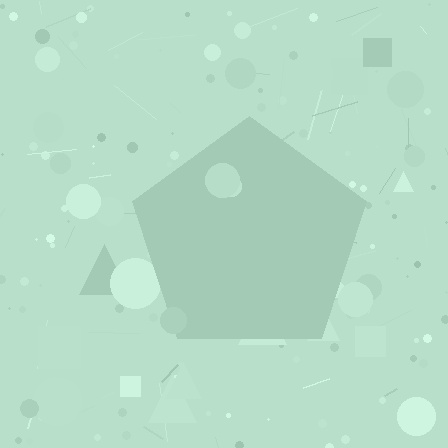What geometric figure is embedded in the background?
A pentagon is embedded in the background.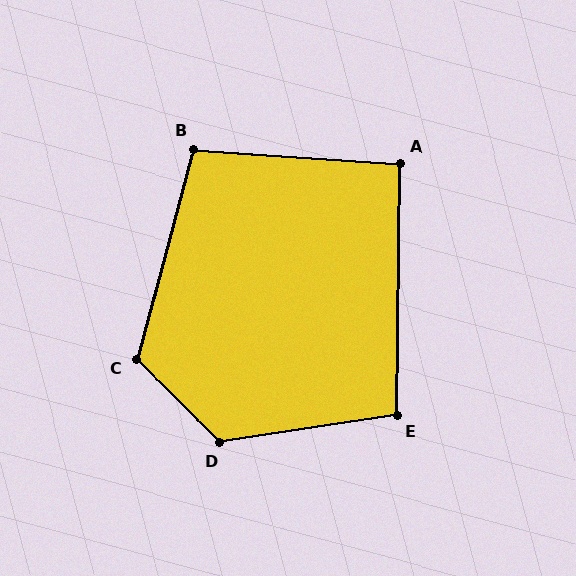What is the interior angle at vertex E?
Approximately 99 degrees (obtuse).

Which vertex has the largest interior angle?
D, at approximately 127 degrees.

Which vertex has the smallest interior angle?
A, at approximately 93 degrees.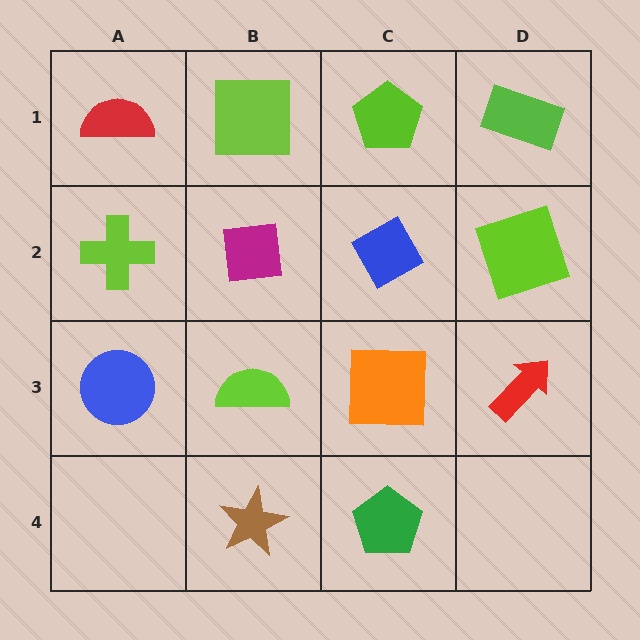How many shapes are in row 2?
4 shapes.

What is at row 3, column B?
A lime semicircle.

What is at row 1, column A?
A red semicircle.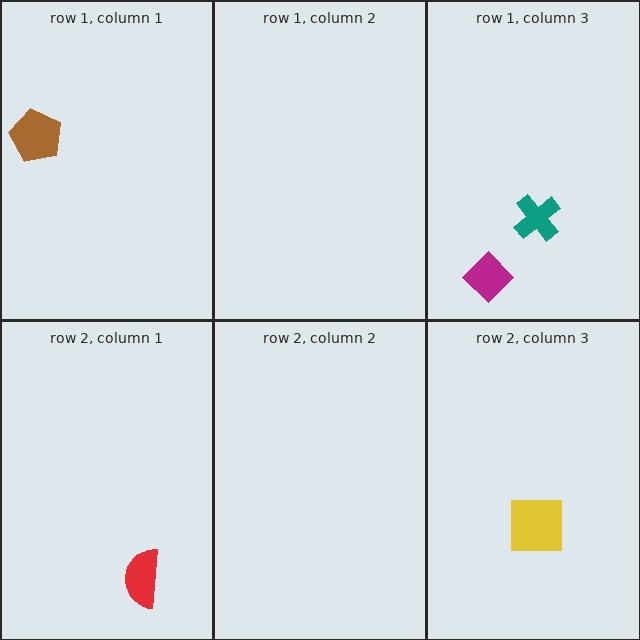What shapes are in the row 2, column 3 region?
The yellow square.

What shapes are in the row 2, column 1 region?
The red semicircle.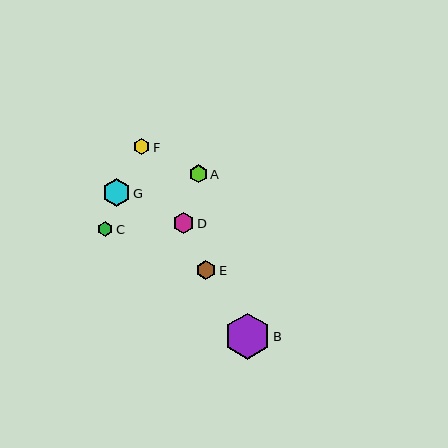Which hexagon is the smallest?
Hexagon C is the smallest with a size of approximately 15 pixels.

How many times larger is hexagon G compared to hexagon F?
Hexagon G is approximately 1.7 times the size of hexagon F.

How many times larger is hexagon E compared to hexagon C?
Hexagon E is approximately 1.3 times the size of hexagon C.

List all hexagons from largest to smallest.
From largest to smallest: B, G, D, E, A, F, C.